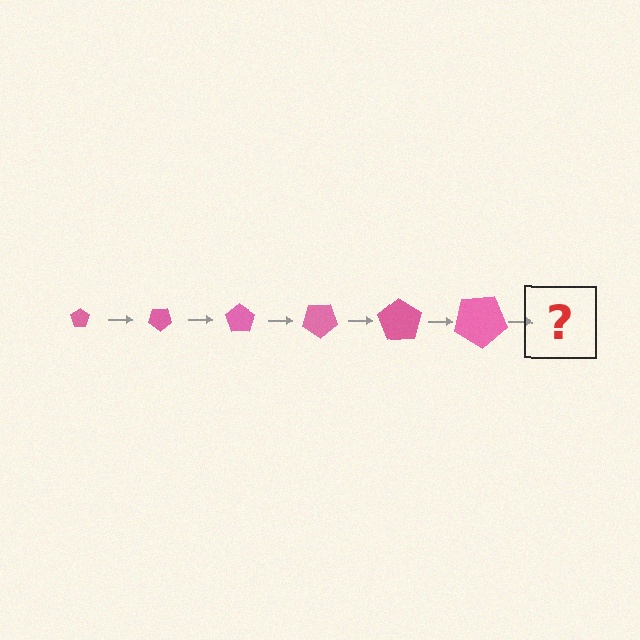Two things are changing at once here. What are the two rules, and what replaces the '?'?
The two rules are that the pentagon grows larger each step and it rotates 35 degrees each step. The '?' should be a pentagon, larger than the previous one and rotated 210 degrees from the start.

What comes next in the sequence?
The next element should be a pentagon, larger than the previous one and rotated 210 degrees from the start.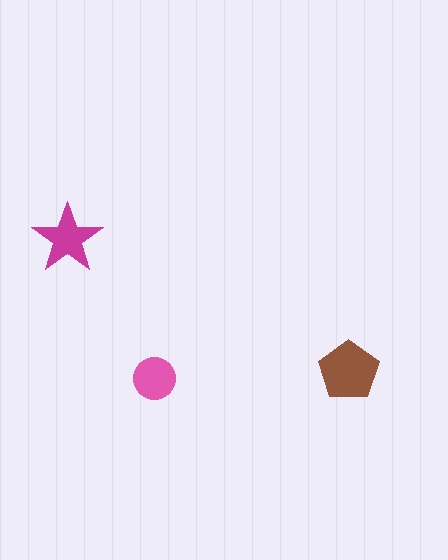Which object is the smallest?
The pink circle.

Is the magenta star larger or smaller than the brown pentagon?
Smaller.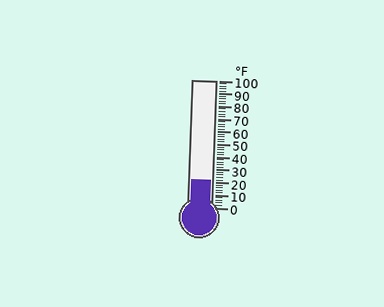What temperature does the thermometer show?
The thermometer shows approximately 22°F.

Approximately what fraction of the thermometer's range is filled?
The thermometer is filled to approximately 20% of its range.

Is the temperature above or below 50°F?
The temperature is below 50°F.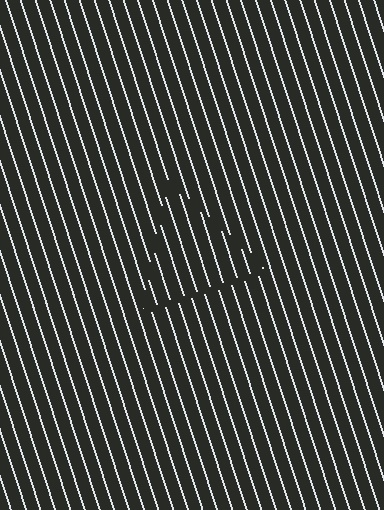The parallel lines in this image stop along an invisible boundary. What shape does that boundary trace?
An illusory triangle. The interior of the shape contains the same grating, shifted by half a period — the contour is defined by the phase discontinuity where line-ends from the inner and outer gratings abut.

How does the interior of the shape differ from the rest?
The interior of the shape contains the same grating, shifted by half a period — the contour is defined by the phase discontinuity where line-ends from the inner and outer gratings abut.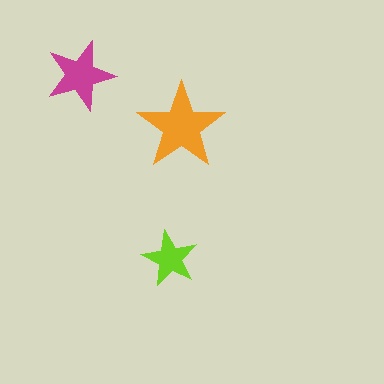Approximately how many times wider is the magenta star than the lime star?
About 1.5 times wider.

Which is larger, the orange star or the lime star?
The orange one.